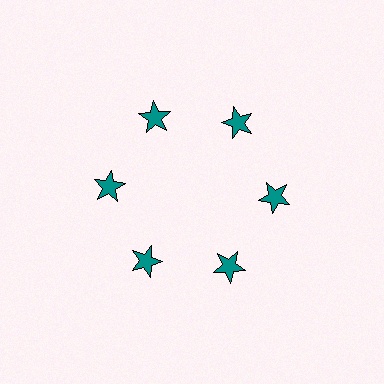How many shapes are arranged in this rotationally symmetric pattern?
There are 6 shapes, arranged in 6 groups of 1.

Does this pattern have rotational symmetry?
Yes, this pattern has 6-fold rotational symmetry. It looks the same after rotating 60 degrees around the center.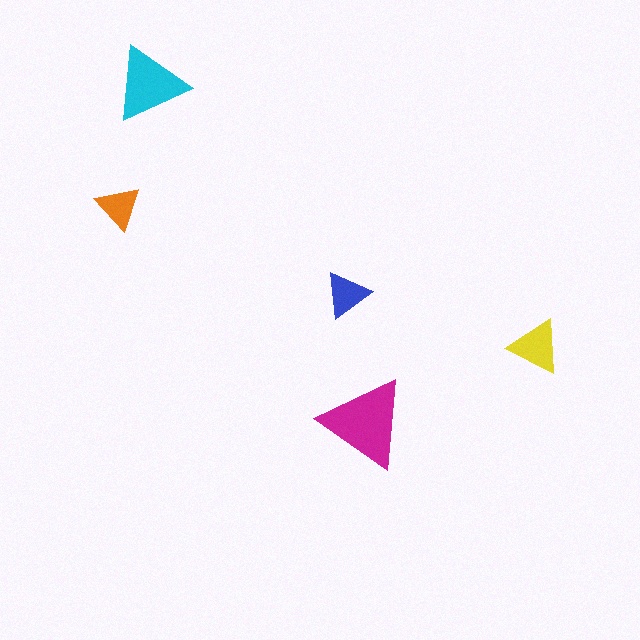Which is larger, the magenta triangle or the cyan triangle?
The magenta one.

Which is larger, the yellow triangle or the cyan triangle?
The cyan one.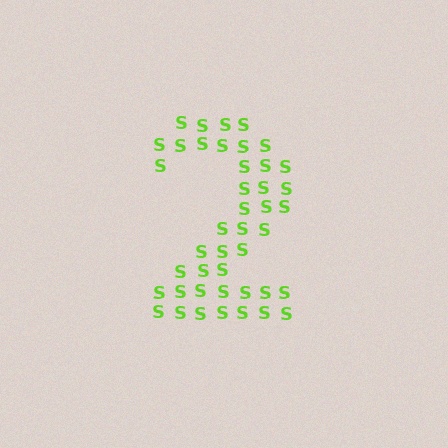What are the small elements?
The small elements are letter S's.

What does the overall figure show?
The overall figure shows the digit 2.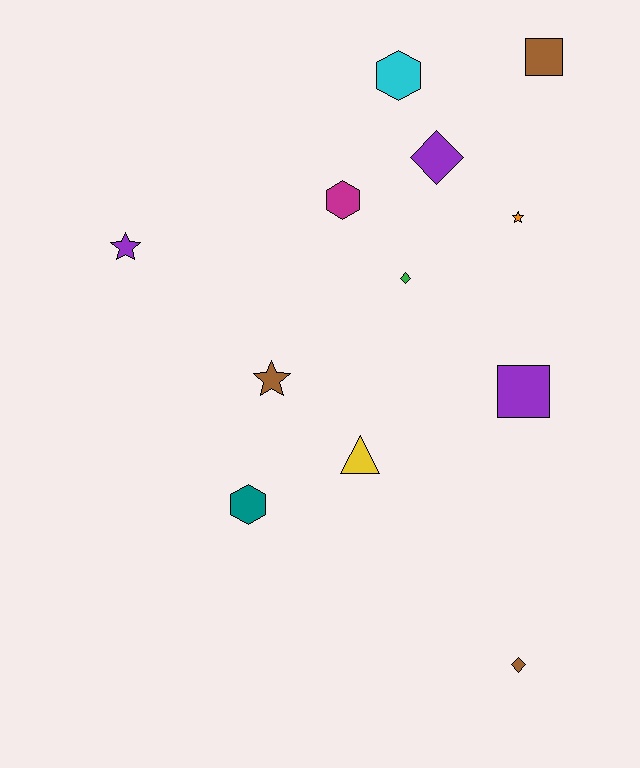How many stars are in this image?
There are 3 stars.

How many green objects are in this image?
There is 1 green object.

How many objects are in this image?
There are 12 objects.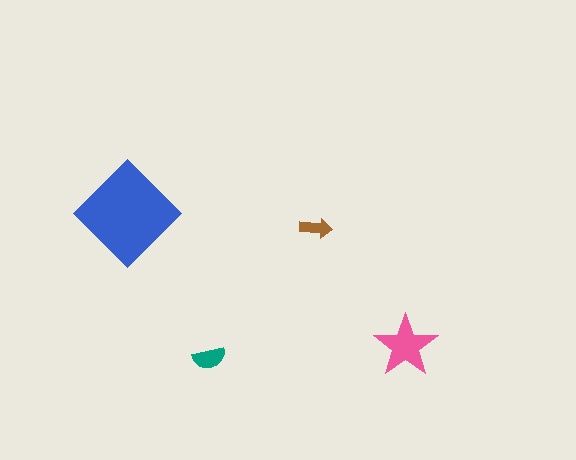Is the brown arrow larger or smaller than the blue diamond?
Smaller.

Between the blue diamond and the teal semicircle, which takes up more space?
The blue diamond.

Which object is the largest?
The blue diamond.